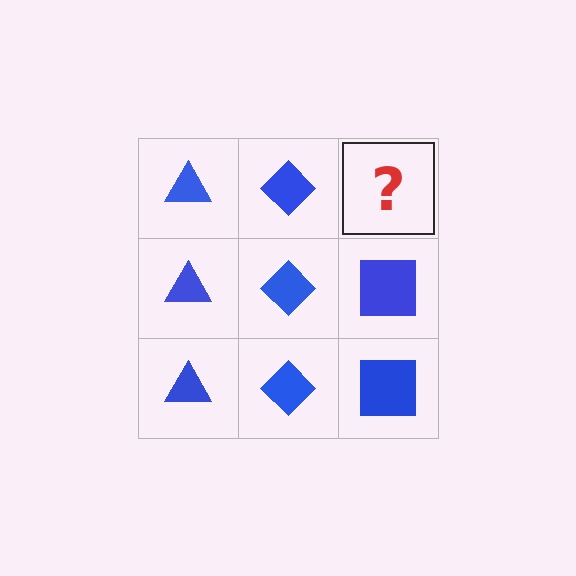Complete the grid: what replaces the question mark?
The question mark should be replaced with a blue square.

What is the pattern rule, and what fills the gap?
The rule is that each column has a consistent shape. The gap should be filled with a blue square.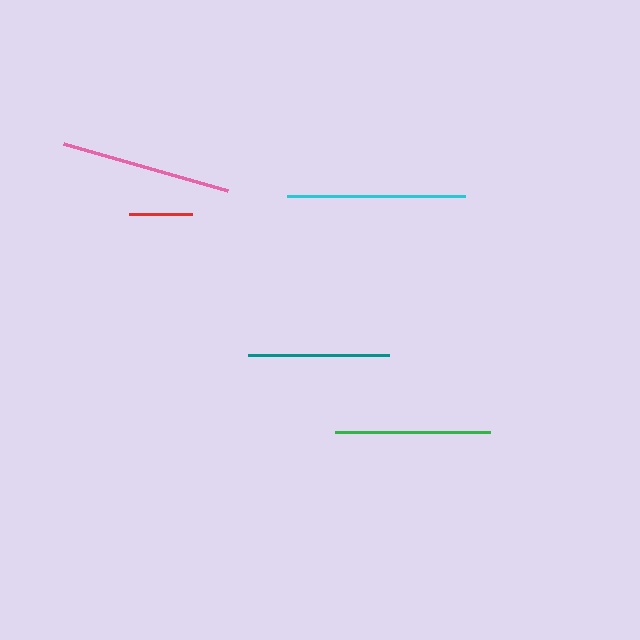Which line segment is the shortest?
The red line is the shortest at approximately 63 pixels.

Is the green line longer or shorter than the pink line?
The pink line is longer than the green line.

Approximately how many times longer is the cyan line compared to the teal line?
The cyan line is approximately 1.3 times the length of the teal line.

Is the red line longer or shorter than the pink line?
The pink line is longer than the red line.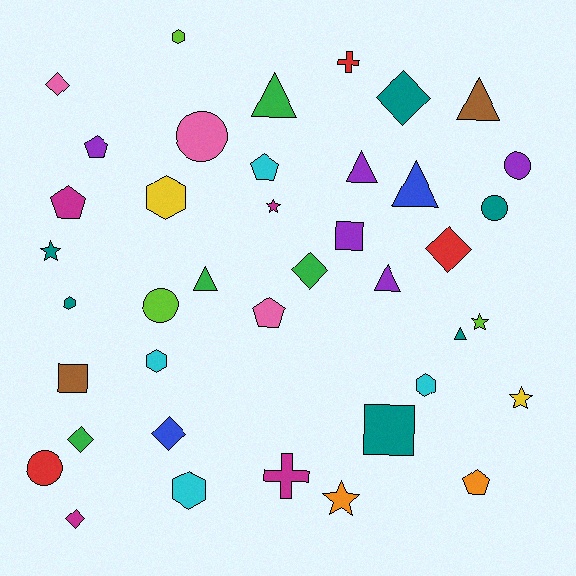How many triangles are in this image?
There are 7 triangles.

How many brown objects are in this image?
There are 2 brown objects.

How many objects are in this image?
There are 40 objects.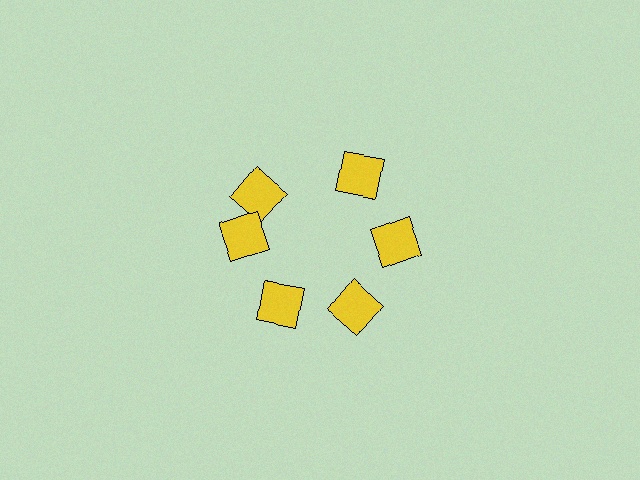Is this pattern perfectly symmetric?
No. The 6 yellow squares are arranged in a ring, but one element near the 11 o'clock position is rotated out of alignment along the ring, breaking the 6-fold rotational symmetry.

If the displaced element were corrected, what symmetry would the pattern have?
It would have 6-fold rotational symmetry — the pattern would map onto itself every 60 degrees.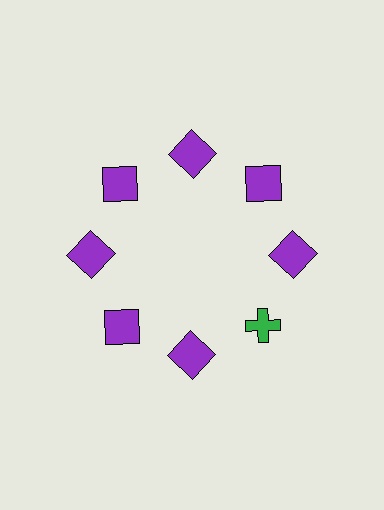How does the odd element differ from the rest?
It differs in both color (green instead of purple) and shape (cross instead of square).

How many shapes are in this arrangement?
There are 8 shapes arranged in a ring pattern.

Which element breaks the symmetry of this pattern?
The green cross at roughly the 4 o'clock position breaks the symmetry. All other shapes are purple squares.